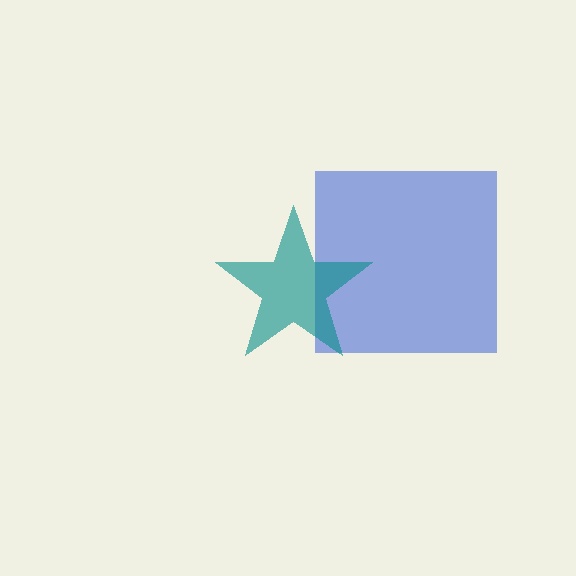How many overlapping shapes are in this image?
There are 2 overlapping shapes in the image.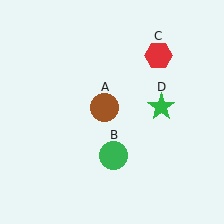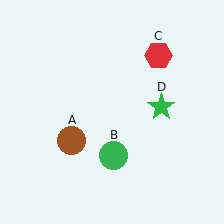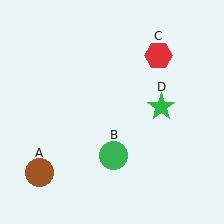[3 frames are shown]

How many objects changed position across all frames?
1 object changed position: brown circle (object A).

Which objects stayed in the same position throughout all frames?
Green circle (object B) and red hexagon (object C) and green star (object D) remained stationary.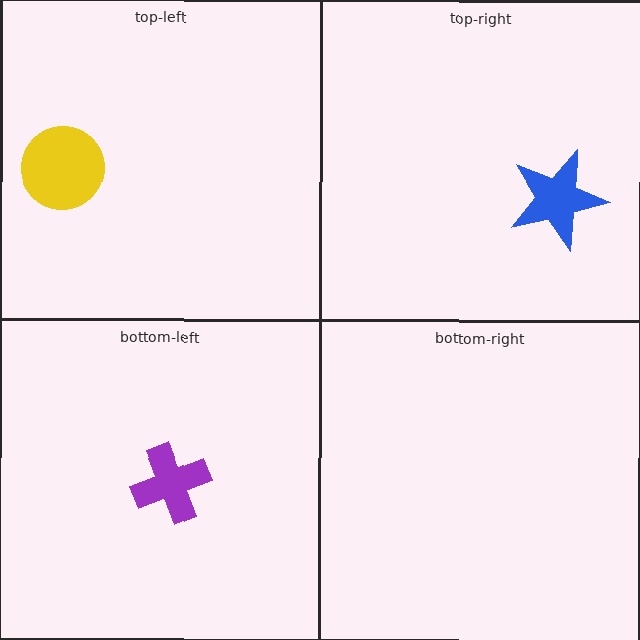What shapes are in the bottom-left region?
The purple cross.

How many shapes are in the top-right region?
1.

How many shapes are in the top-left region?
1.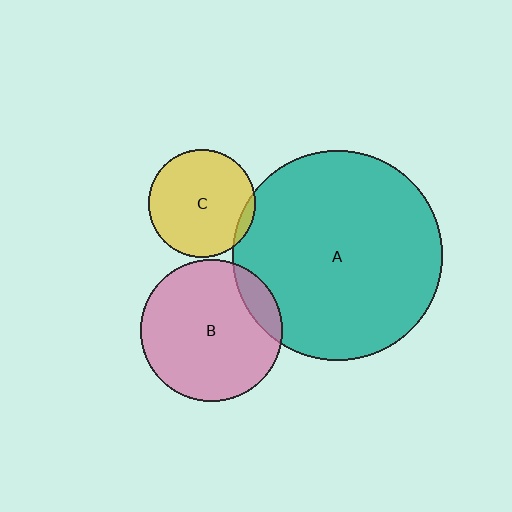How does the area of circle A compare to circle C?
Approximately 3.8 times.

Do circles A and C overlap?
Yes.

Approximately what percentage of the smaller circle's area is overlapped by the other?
Approximately 5%.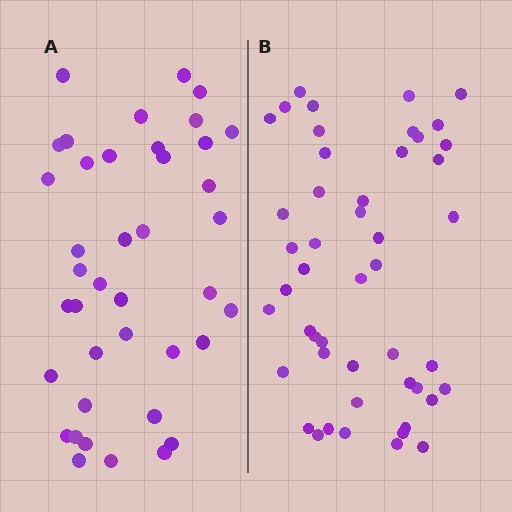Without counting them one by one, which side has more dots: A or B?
Region B (the right region) has more dots.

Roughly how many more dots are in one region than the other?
Region B has roughly 8 or so more dots than region A.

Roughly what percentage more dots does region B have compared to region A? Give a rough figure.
About 20% more.